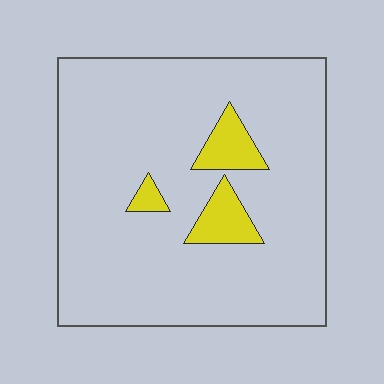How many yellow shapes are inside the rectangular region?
3.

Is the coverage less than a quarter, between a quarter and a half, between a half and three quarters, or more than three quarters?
Less than a quarter.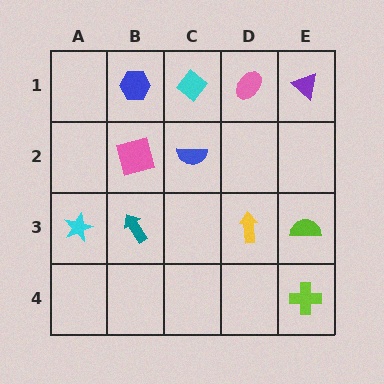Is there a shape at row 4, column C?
No, that cell is empty.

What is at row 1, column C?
A cyan diamond.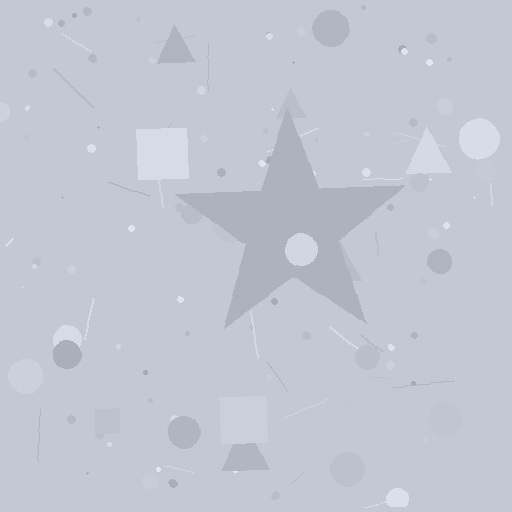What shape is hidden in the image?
A star is hidden in the image.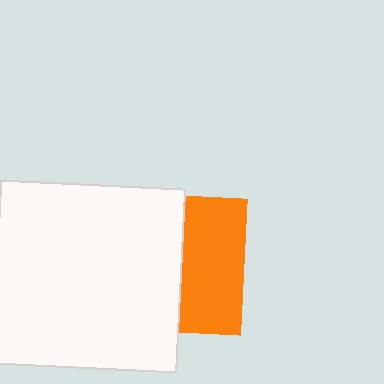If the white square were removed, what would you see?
You would see the complete orange square.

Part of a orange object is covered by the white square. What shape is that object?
It is a square.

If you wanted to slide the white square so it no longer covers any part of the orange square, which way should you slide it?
Slide it left — that is the most direct way to separate the two shapes.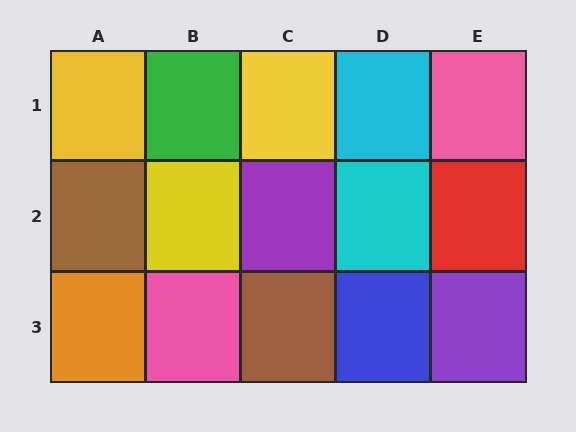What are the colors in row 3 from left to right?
Orange, pink, brown, blue, purple.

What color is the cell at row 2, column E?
Red.